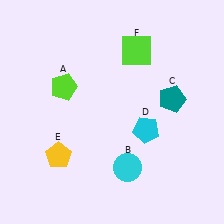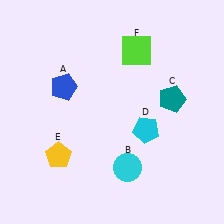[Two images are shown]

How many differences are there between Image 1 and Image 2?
There is 1 difference between the two images.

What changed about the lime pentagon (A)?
In Image 1, A is lime. In Image 2, it changed to blue.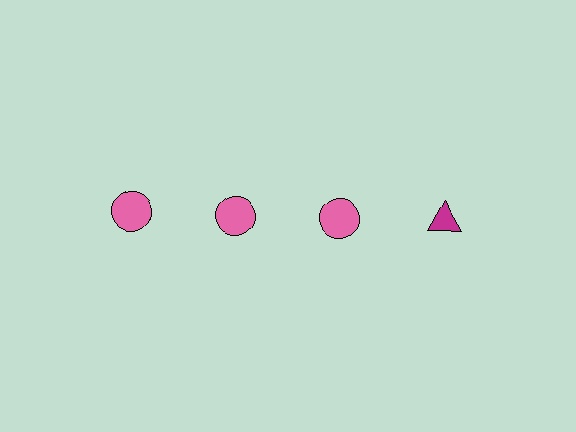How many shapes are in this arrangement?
There are 4 shapes arranged in a grid pattern.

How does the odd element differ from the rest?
It differs in both color (magenta instead of pink) and shape (triangle instead of circle).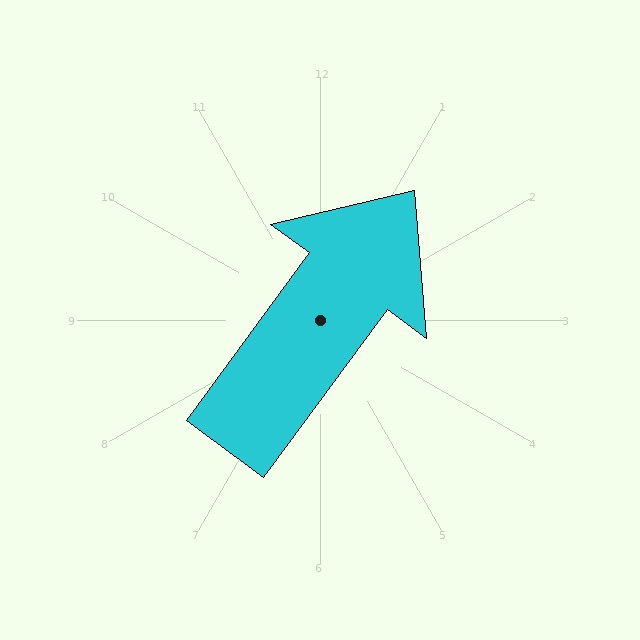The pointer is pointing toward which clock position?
Roughly 1 o'clock.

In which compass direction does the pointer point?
Northeast.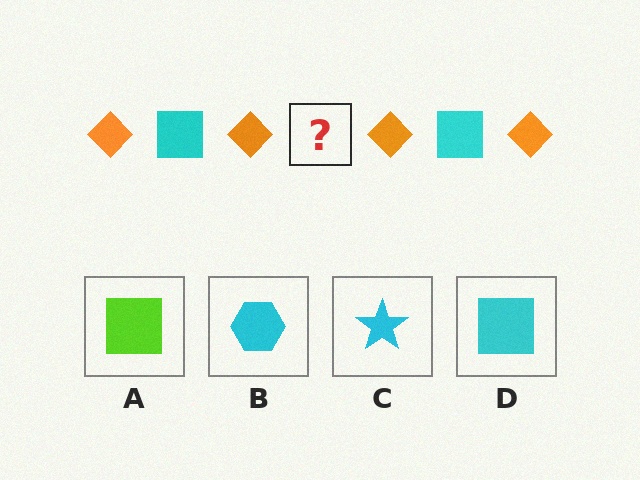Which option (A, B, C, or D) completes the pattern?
D.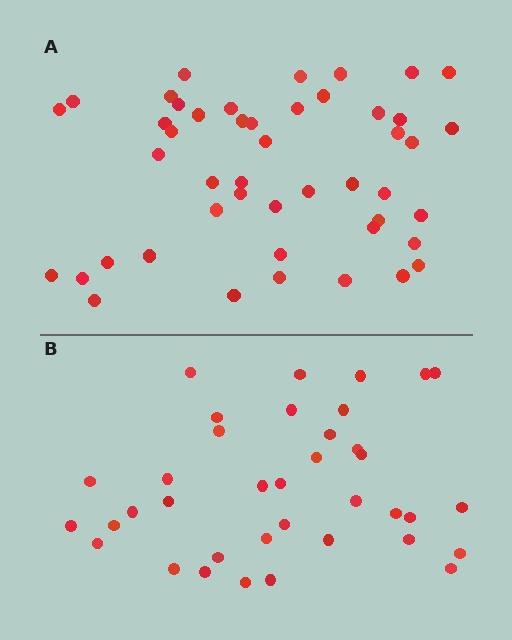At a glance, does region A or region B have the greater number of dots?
Region A (the top region) has more dots.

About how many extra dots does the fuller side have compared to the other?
Region A has roughly 10 or so more dots than region B.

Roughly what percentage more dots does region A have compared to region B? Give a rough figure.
About 25% more.